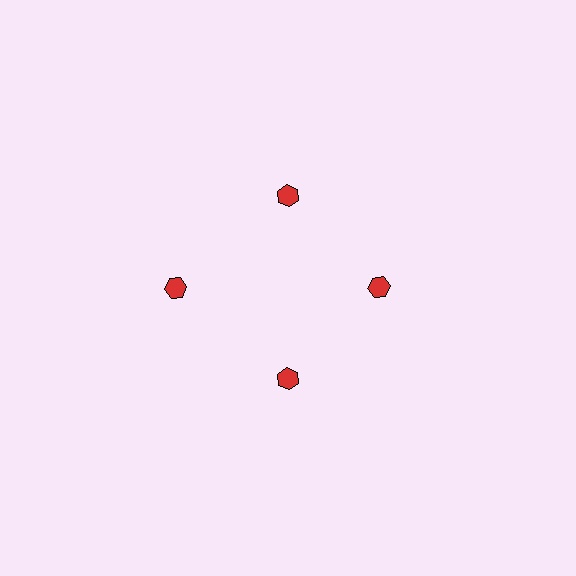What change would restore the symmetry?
The symmetry would be restored by moving it inward, back onto the ring so that all 4 hexagons sit at equal angles and equal distance from the center.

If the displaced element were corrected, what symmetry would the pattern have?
It would have 4-fold rotational symmetry — the pattern would map onto itself every 90 degrees.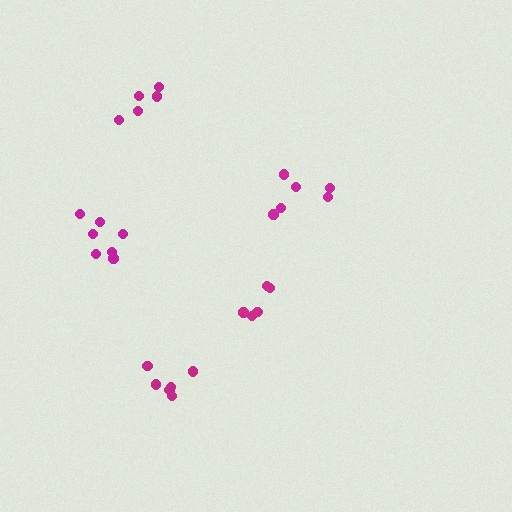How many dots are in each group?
Group 1: 5 dots, Group 2: 7 dots, Group 3: 6 dots, Group 4: 6 dots, Group 5: 5 dots (29 total).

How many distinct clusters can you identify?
There are 5 distinct clusters.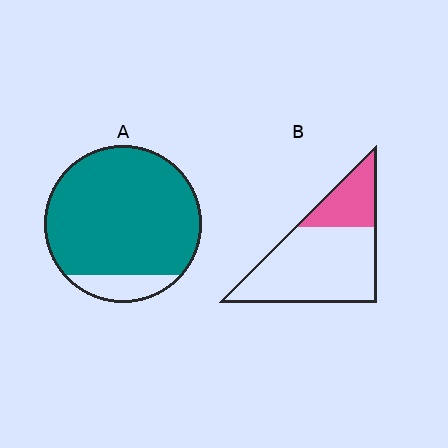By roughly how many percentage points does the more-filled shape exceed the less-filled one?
By roughly 60 percentage points (A over B).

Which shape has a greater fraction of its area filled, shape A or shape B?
Shape A.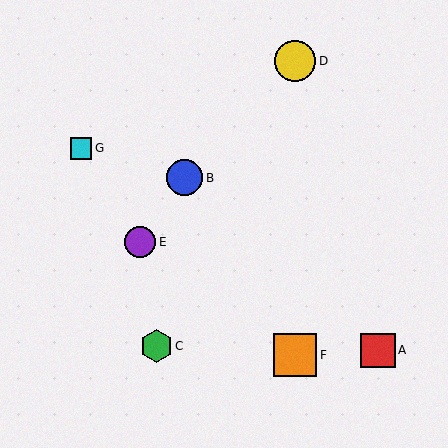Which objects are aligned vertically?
Objects D, F are aligned vertically.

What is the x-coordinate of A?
Object A is at x≈378.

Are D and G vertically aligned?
No, D is at x≈295 and G is at x≈81.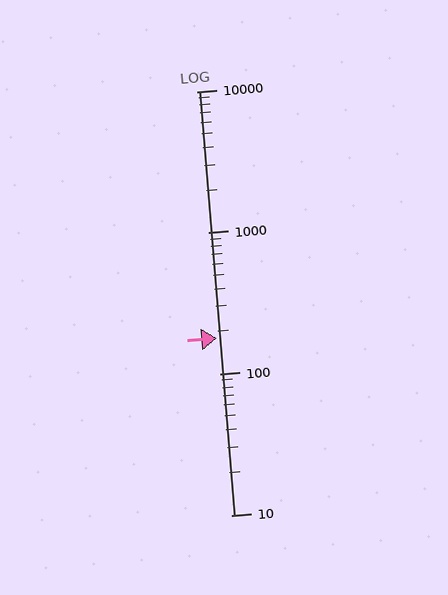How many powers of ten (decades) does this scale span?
The scale spans 3 decades, from 10 to 10000.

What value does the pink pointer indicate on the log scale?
The pointer indicates approximately 180.